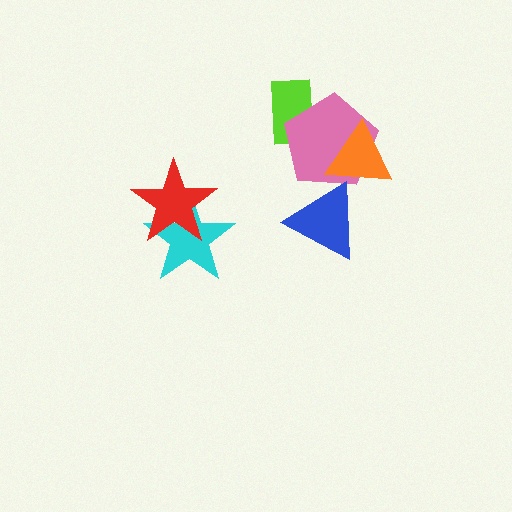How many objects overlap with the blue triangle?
2 objects overlap with the blue triangle.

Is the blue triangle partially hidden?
Yes, it is partially covered by another shape.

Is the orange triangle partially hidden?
No, no other shape covers it.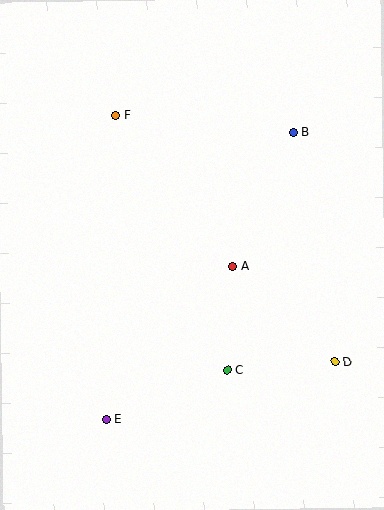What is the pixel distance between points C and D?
The distance between C and D is 108 pixels.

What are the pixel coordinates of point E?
Point E is at (107, 420).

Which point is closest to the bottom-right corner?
Point D is closest to the bottom-right corner.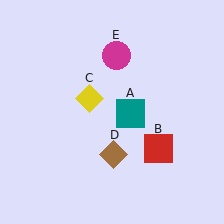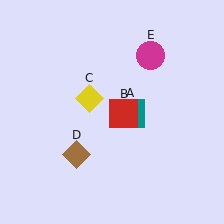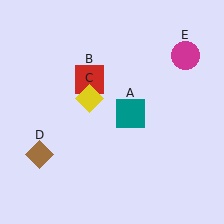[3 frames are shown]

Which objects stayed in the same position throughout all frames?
Teal square (object A) and yellow diamond (object C) remained stationary.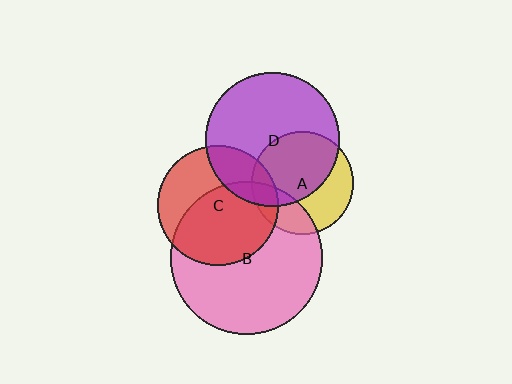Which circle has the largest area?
Circle B (pink).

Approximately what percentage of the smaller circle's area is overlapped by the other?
Approximately 60%.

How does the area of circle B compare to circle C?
Approximately 1.6 times.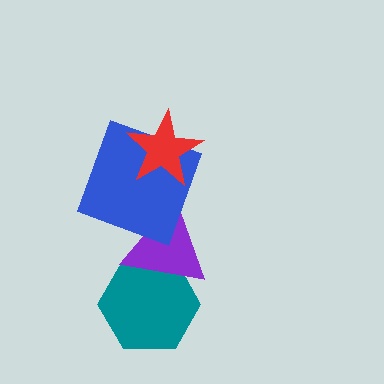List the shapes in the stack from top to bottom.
From top to bottom: the red star, the blue square, the purple triangle, the teal hexagon.